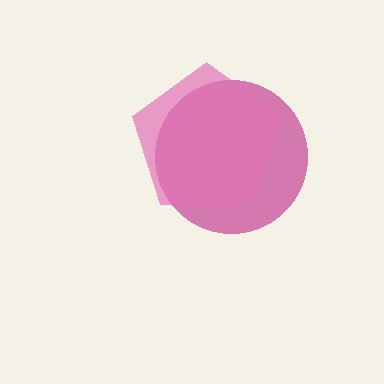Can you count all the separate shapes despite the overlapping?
Yes, there are 2 separate shapes.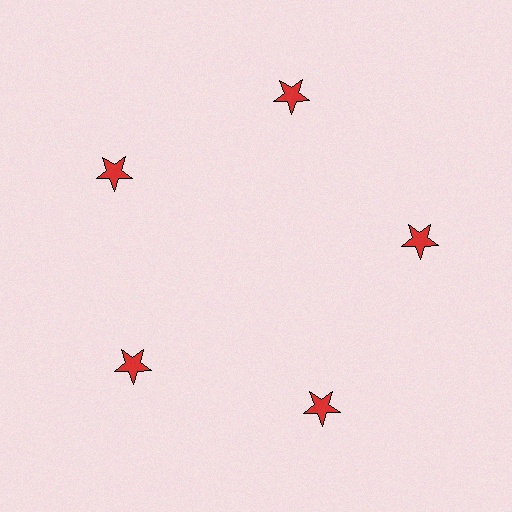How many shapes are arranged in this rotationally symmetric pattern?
There are 5 shapes, arranged in 5 groups of 1.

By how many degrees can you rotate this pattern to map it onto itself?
The pattern maps onto itself every 72 degrees of rotation.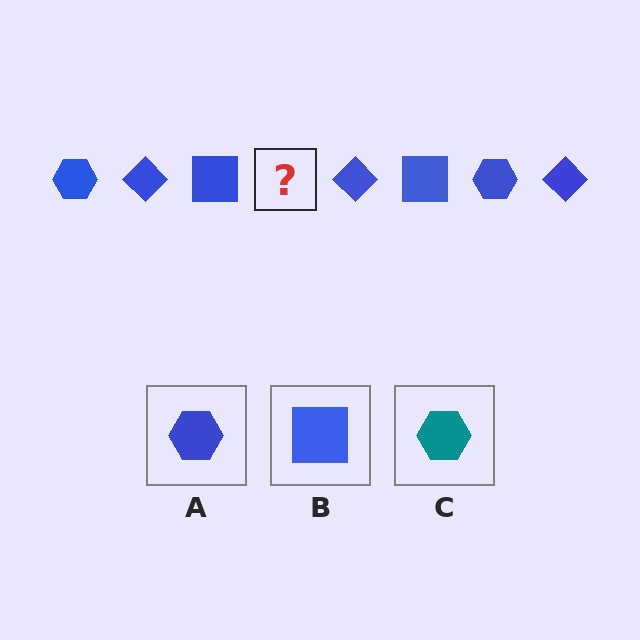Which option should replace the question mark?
Option A.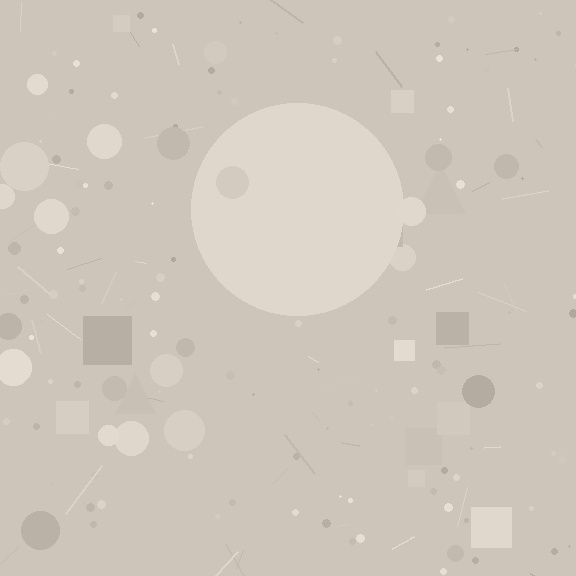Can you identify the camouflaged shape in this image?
The camouflaged shape is a circle.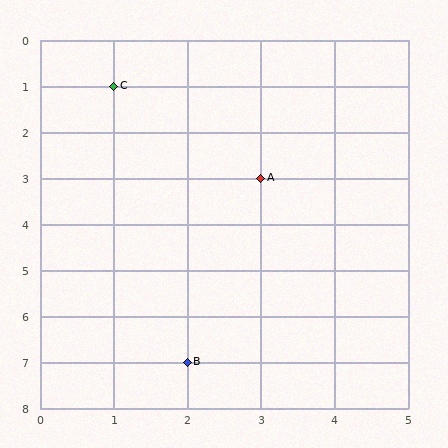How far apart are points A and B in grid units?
Points A and B are 1 column and 4 rows apart (about 4.1 grid units diagonally).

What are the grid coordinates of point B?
Point B is at grid coordinates (2, 7).